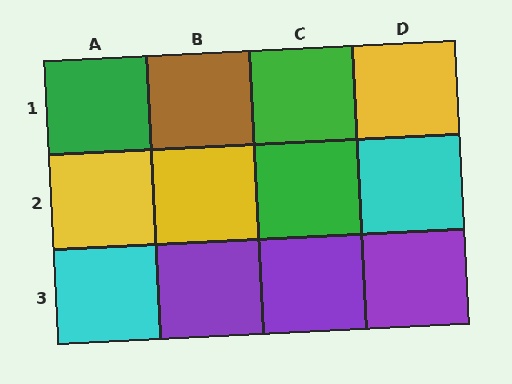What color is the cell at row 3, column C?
Purple.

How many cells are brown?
1 cell is brown.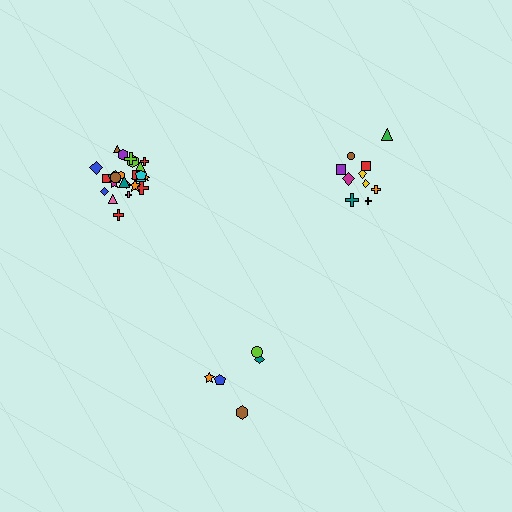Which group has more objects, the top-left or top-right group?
The top-left group.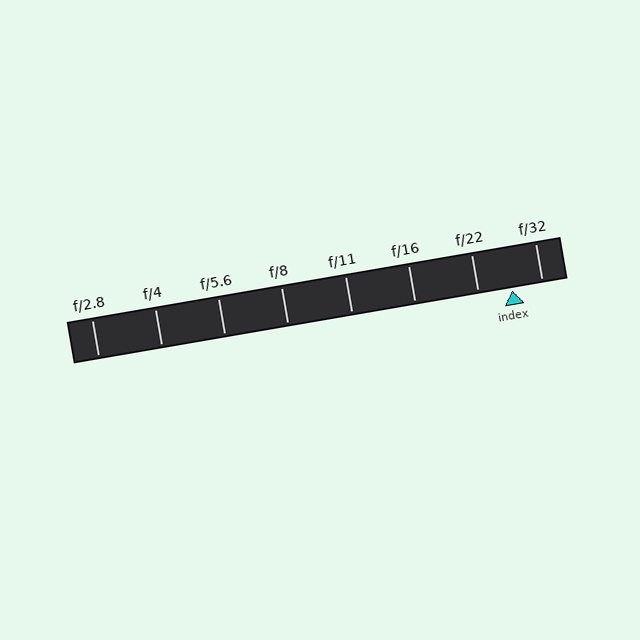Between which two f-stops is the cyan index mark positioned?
The index mark is between f/22 and f/32.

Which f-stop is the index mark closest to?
The index mark is closest to f/32.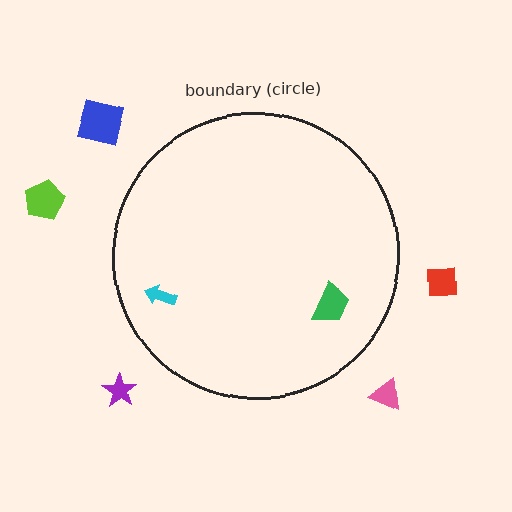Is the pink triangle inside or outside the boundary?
Outside.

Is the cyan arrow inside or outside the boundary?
Inside.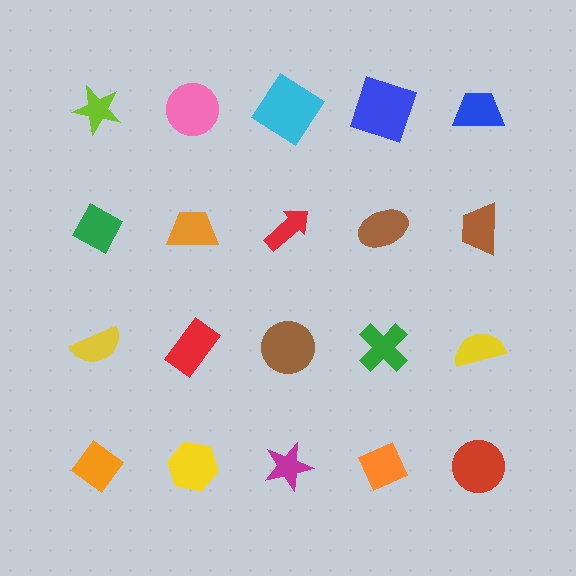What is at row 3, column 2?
A red rectangle.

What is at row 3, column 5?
A yellow semicircle.